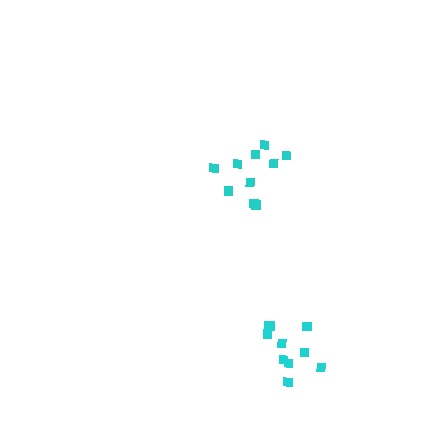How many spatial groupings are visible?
There are 2 spatial groupings.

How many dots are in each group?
Group 1: 10 dots, Group 2: 10 dots (20 total).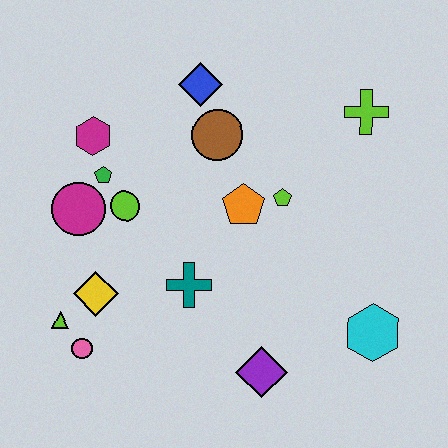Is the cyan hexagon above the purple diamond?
Yes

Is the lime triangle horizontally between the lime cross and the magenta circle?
No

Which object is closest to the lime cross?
The lime pentagon is closest to the lime cross.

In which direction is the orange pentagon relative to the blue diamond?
The orange pentagon is below the blue diamond.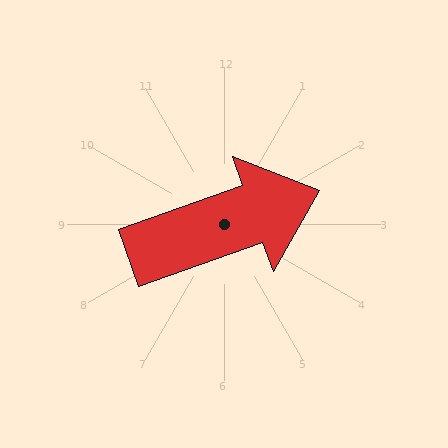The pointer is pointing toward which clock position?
Roughly 2 o'clock.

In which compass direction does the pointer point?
East.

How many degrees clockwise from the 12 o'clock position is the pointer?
Approximately 71 degrees.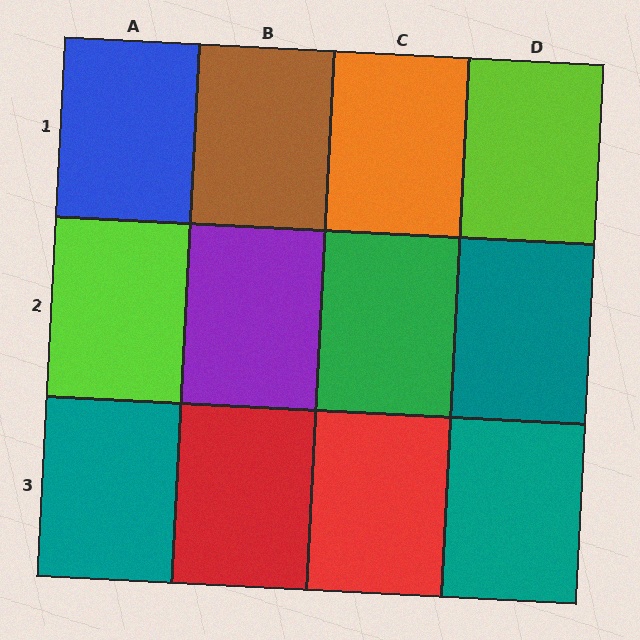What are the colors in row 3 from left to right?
Teal, red, red, teal.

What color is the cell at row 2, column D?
Teal.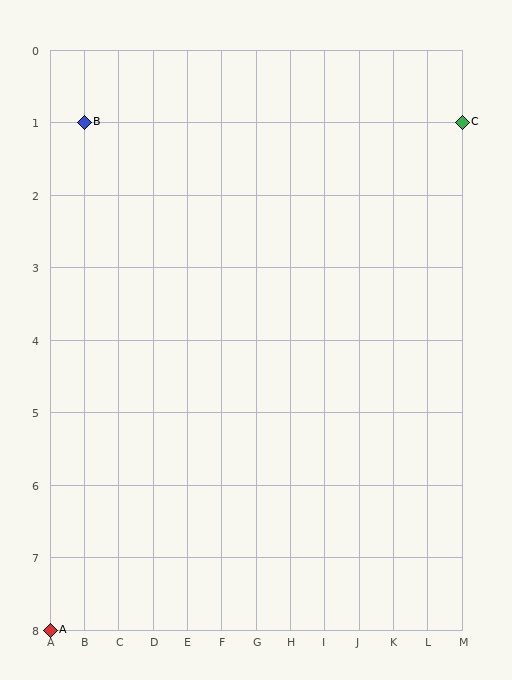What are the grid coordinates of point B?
Point B is at grid coordinates (B, 1).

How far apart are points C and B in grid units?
Points C and B are 11 columns apart.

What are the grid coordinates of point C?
Point C is at grid coordinates (M, 1).